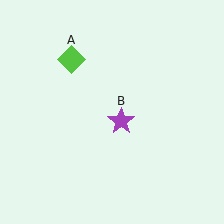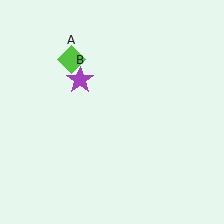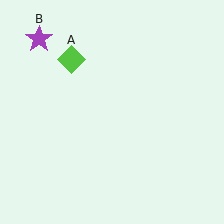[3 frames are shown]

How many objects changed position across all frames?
1 object changed position: purple star (object B).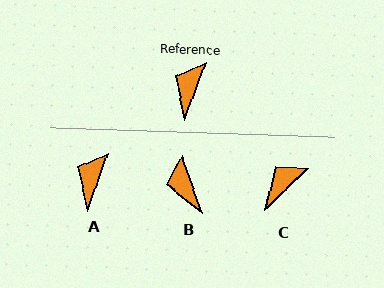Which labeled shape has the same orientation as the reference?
A.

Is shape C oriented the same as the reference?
No, it is off by about 26 degrees.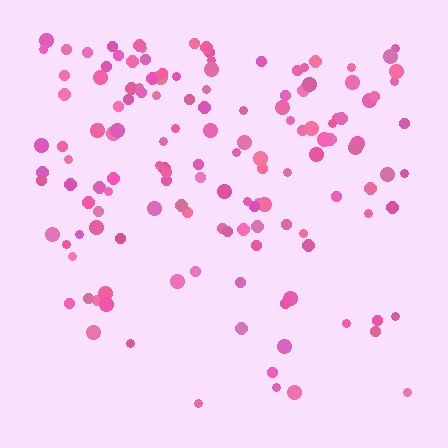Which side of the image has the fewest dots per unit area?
The bottom.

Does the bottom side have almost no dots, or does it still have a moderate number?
Still a moderate number, just noticeably fewer than the top.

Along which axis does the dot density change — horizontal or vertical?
Vertical.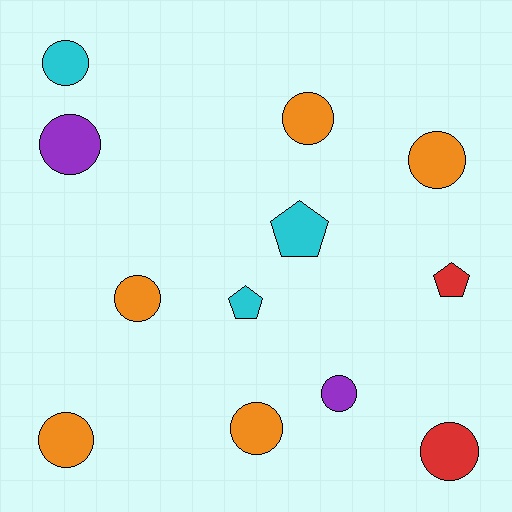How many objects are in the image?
There are 12 objects.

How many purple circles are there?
There are 2 purple circles.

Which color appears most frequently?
Orange, with 5 objects.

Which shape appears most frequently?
Circle, with 9 objects.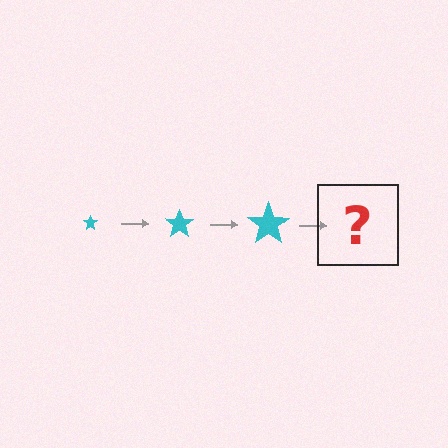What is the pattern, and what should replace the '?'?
The pattern is that the star gets progressively larger each step. The '?' should be a cyan star, larger than the previous one.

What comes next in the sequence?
The next element should be a cyan star, larger than the previous one.